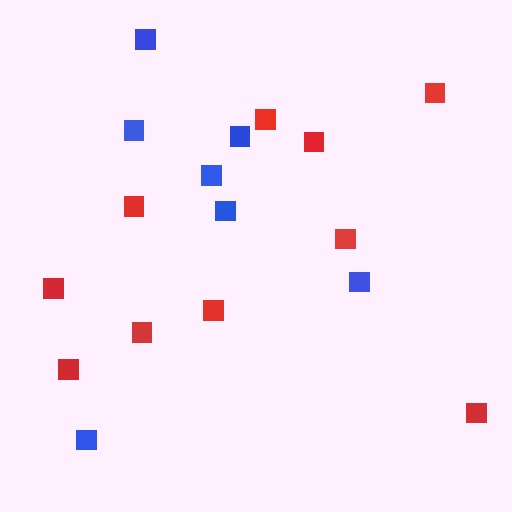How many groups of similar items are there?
There are 2 groups: one group of red squares (10) and one group of blue squares (7).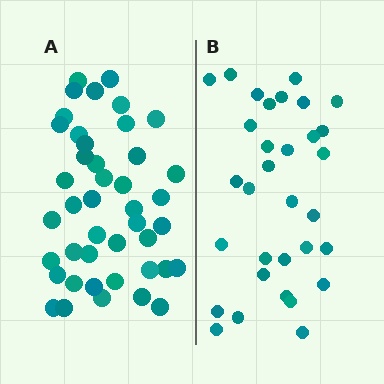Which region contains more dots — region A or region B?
Region A (the left region) has more dots.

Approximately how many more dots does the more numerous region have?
Region A has roughly 12 or so more dots than region B.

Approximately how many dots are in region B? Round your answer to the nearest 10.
About 30 dots. (The exact count is 32, which rounds to 30.)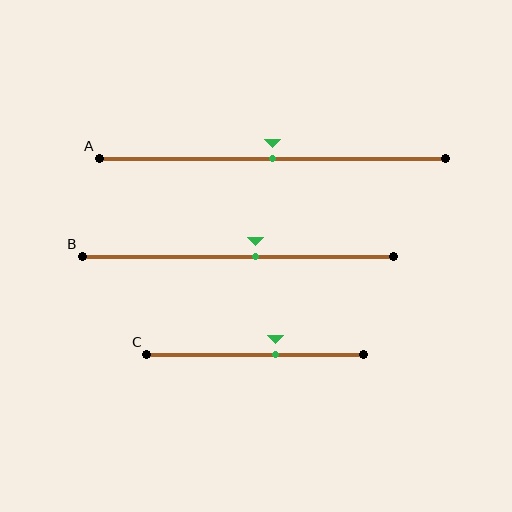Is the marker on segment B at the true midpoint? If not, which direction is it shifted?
No, the marker on segment B is shifted to the right by about 6% of the segment length.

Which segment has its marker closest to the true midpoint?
Segment A has its marker closest to the true midpoint.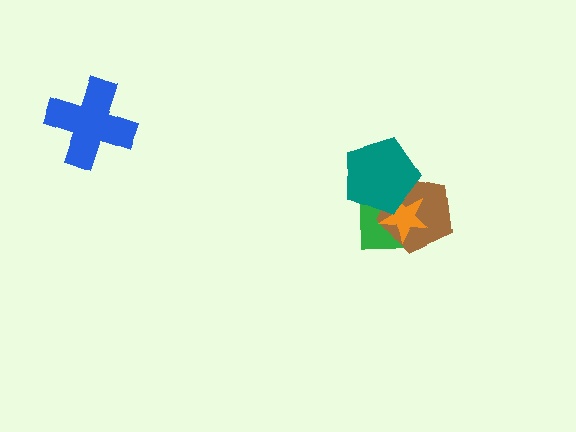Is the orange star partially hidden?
Yes, it is partially covered by another shape.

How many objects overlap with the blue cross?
0 objects overlap with the blue cross.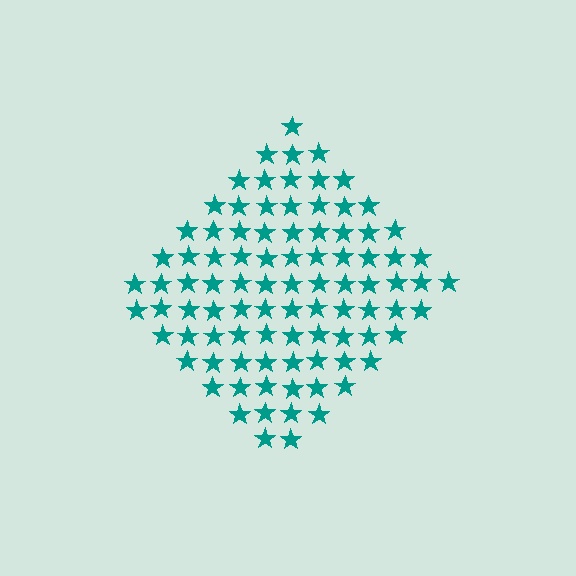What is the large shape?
The large shape is a diamond.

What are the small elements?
The small elements are stars.